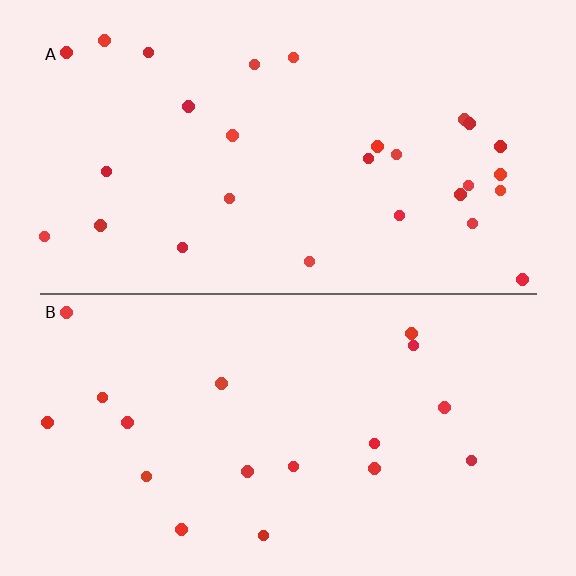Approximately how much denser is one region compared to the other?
Approximately 1.6× — region A over region B.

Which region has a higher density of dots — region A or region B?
A (the top).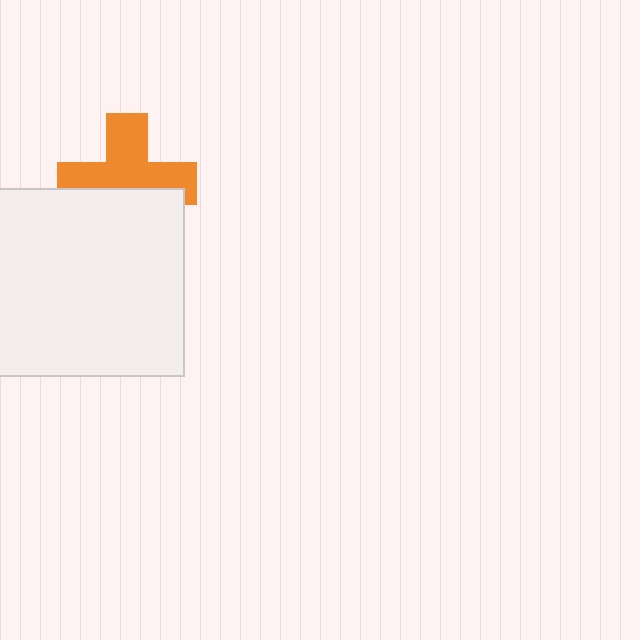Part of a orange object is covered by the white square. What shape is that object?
It is a cross.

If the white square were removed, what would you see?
You would see the complete orange cross.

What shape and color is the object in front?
The object in front is a white square.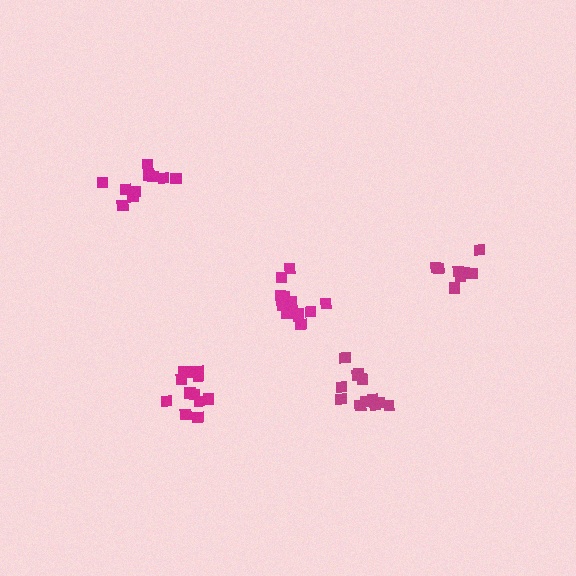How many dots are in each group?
Group 1: 10 dots, Group 2: 12 dots, Group 3: 8 dots, Group 4: 12 dots, Group 5: 12 dots (54 total).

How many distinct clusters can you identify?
There are 5 distinct clusters.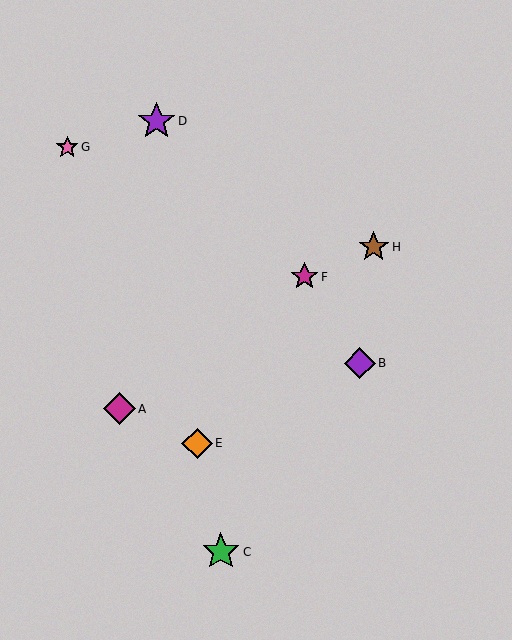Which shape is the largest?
The purple star (labeled D) is the largest.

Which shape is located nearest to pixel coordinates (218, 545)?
The green star (labeled C) at (221, 552) is nearest to that location.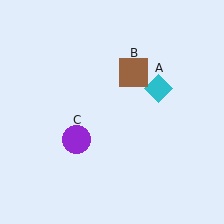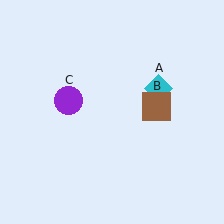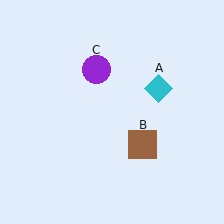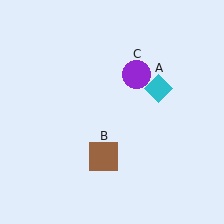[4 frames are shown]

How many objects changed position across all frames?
2 objects changed position: brown square (object B), purple circle (object C).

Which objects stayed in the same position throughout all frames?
Cyan diamond (object A) remained stationary.